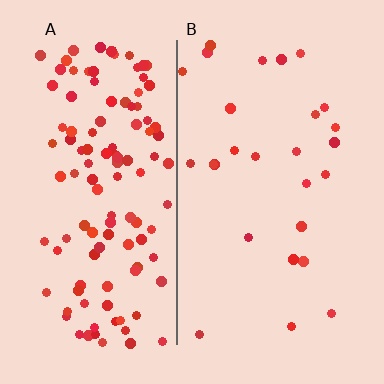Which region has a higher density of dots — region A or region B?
A (the left).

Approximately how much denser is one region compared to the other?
Approximately 4.4× — region A over region B.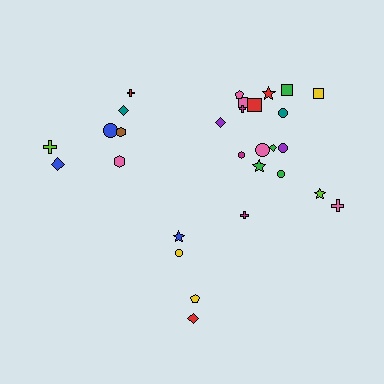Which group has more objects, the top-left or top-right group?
The top-right group.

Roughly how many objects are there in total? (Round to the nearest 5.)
Roughly 30 objects in total.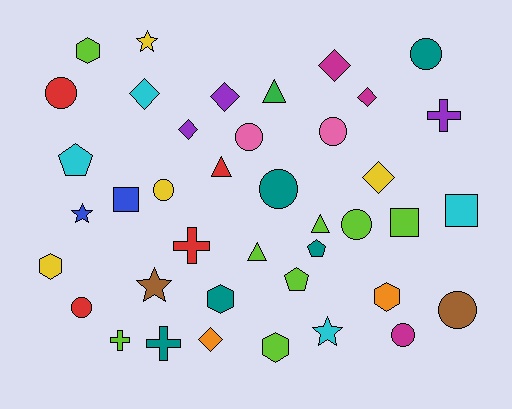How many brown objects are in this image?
There are 2 brown objects.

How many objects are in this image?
There are 40 objects.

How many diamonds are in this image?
There are 7 diamonds.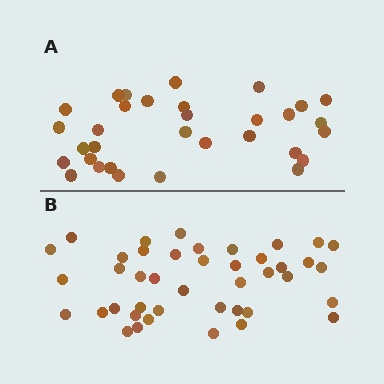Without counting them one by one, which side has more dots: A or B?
Region B (the bottom region) has more dots.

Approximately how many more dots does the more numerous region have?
Region B has roughly 10 or so more dots than region A.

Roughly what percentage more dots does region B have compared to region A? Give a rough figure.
About 30% more.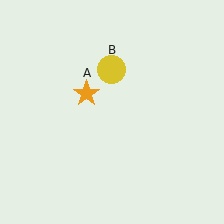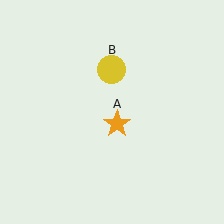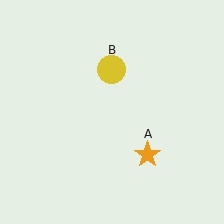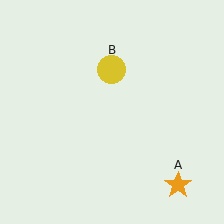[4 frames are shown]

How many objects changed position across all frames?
1 object changed position: orange star (object A).